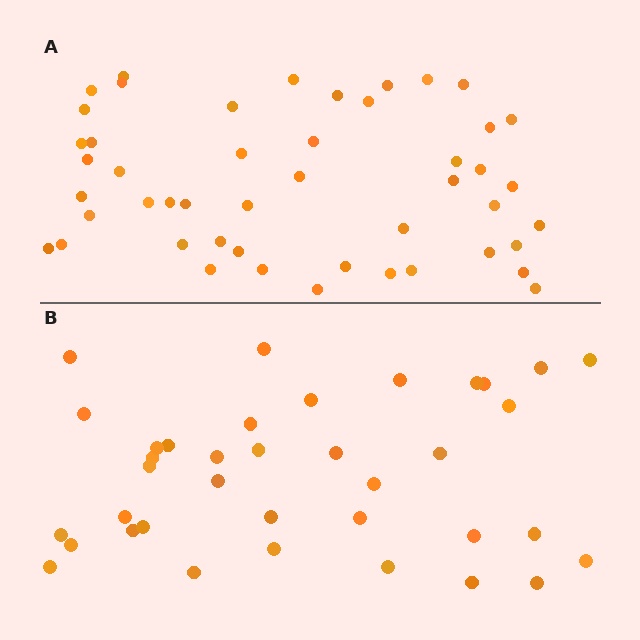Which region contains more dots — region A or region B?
Region A (the top region) has more dots.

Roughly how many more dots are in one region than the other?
Region A has roughly 12 or so more dots than region B.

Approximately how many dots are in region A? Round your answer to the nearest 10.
About 50 dots. (The exact count is 48, which rounds to 50.)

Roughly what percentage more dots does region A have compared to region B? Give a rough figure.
About 30% more.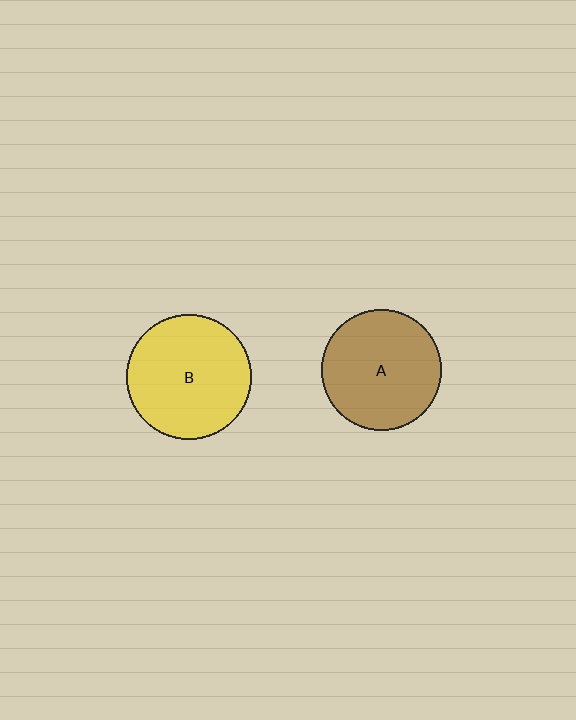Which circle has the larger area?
Circle B (yellow).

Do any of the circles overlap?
No, none of the circles overlap.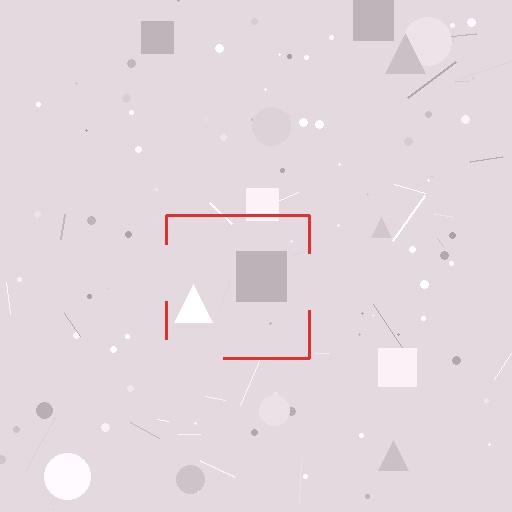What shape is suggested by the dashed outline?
The dashed outline suggests a square.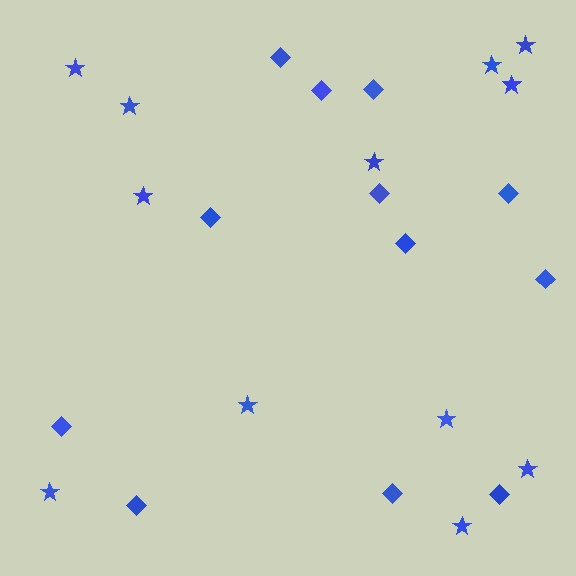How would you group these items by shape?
There are 2 groups: one group of stars (12) and one group of diamonds (12).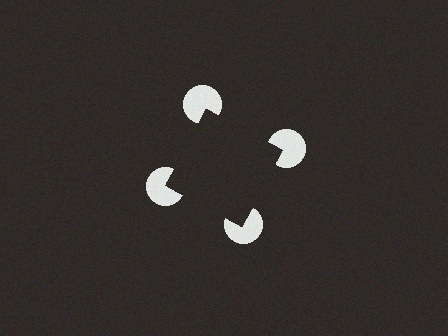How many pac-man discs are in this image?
There are 4 — one at each vertex of the illusory square.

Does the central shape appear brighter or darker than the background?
It typically appears slightly darker than the background, even though no actual brightness change is drawn.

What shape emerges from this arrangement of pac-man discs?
An illusory square — its edges are inferred from the aligned wedge cuts in the pac-man discs, not physically drawn.